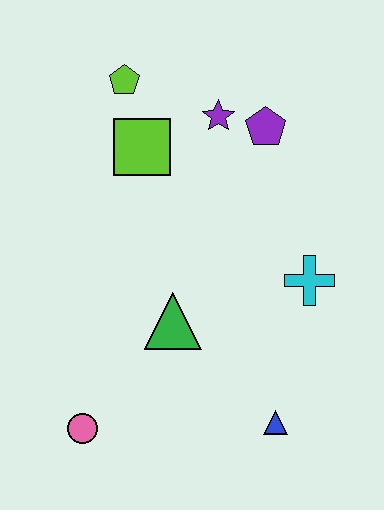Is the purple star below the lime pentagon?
Yes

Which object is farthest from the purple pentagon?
The pink circle is farthest from the purple pentagon.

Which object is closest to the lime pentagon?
The lime square is closest to the lime pentagon.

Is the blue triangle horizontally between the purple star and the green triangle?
No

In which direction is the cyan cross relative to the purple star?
The cyan cross is below the purple star.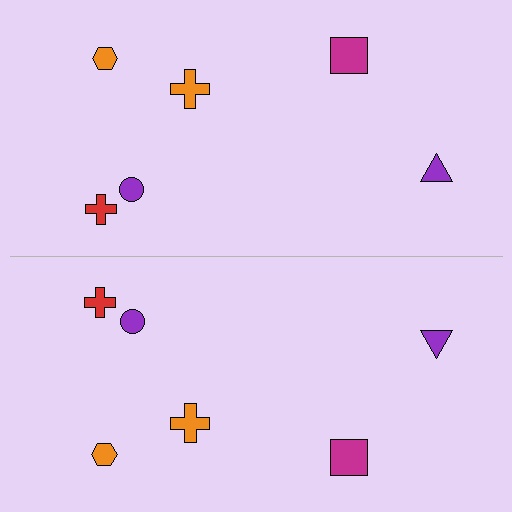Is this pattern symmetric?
Yes, this pattern has bilateral (reflection) symmetry.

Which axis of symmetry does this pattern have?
The pattern has a horizontal axis of symmetry running through the center of the image.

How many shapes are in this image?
There are 12 shapes in this image.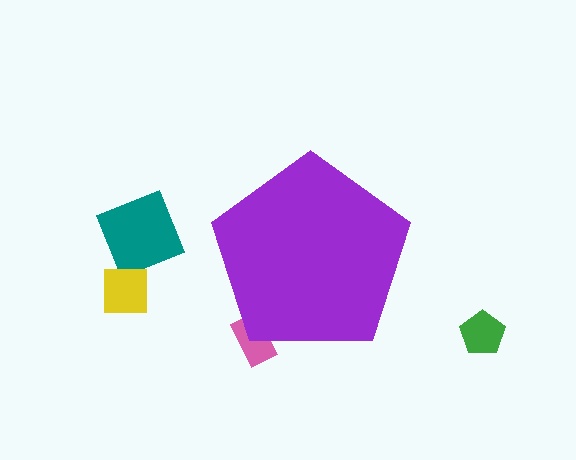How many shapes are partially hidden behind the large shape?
1 shape is partially hidden.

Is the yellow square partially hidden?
No, the yellow square is fully visible.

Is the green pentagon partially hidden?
No, the green pentagon is fully visible.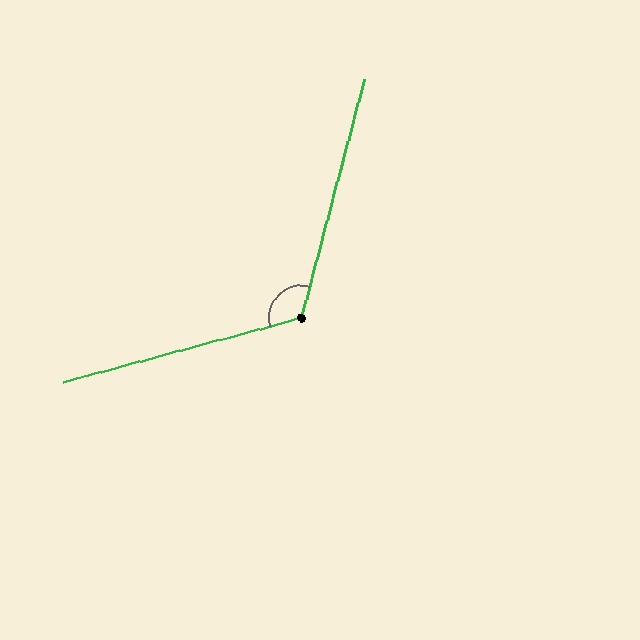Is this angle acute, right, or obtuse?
It is obtuse.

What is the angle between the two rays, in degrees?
Approximately 120 degrees.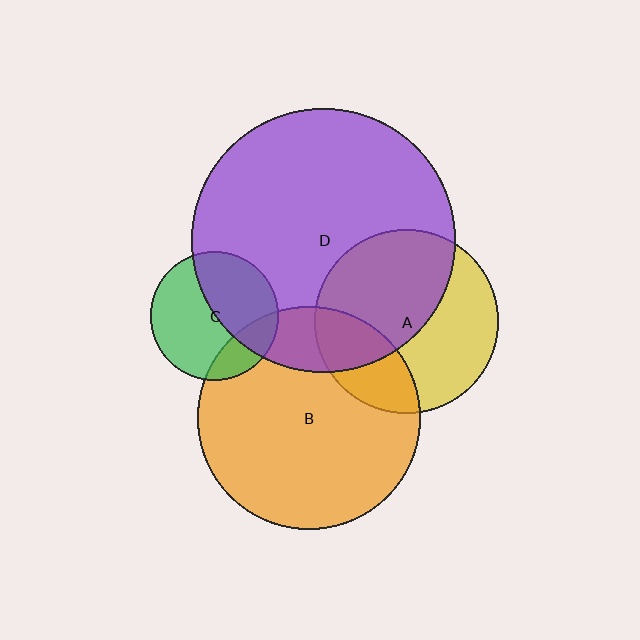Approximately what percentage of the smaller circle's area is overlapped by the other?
Approximately 20%.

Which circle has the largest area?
Circle D (purple).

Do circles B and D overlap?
Yes.